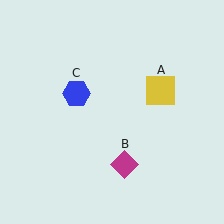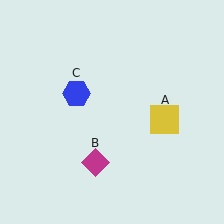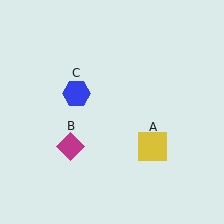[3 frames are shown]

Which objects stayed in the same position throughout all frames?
Blue hexagon (object C) remained stationary.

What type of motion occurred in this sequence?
The yellow square (object A), magenta diamond (object B) rotated clockwise around the center of the scene.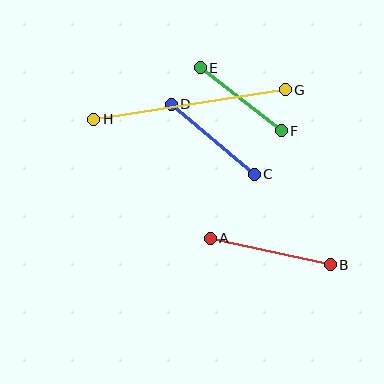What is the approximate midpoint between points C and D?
The midpoint is at approximately (213, 139) pixels.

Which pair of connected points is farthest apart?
Points G and H are farthest apart.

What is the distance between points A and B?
The distance is approximately 123 pixels.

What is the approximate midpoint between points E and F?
The midpoint is at approximately (241, 99) pixels.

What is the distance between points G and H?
The distance is approximately 194 pixels.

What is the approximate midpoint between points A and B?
The midpoint is at approximately (270, 251) pixels.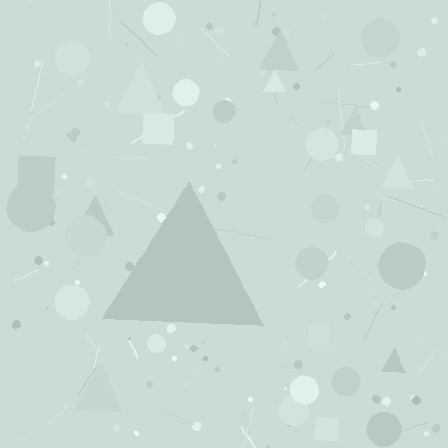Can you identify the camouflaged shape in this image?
The camouflaged shape is a triangle.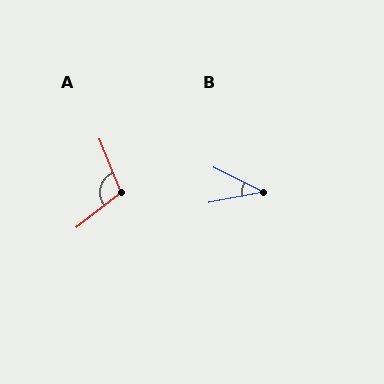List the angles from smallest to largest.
B (37°), A (106°).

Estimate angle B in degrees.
Approximately 37 degrees.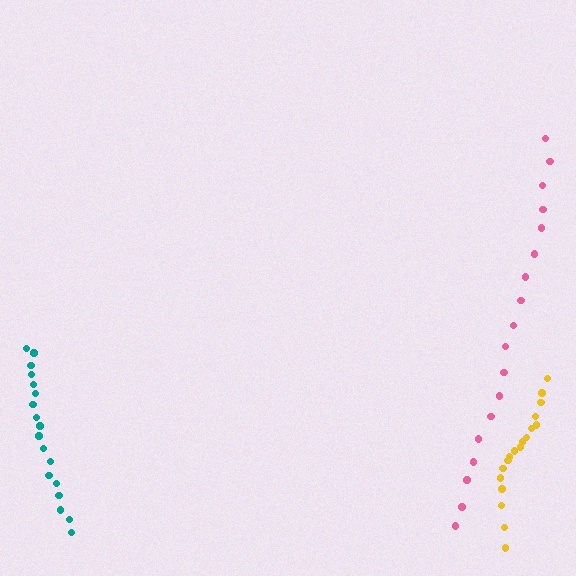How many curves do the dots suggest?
There are 3 distinct paths.